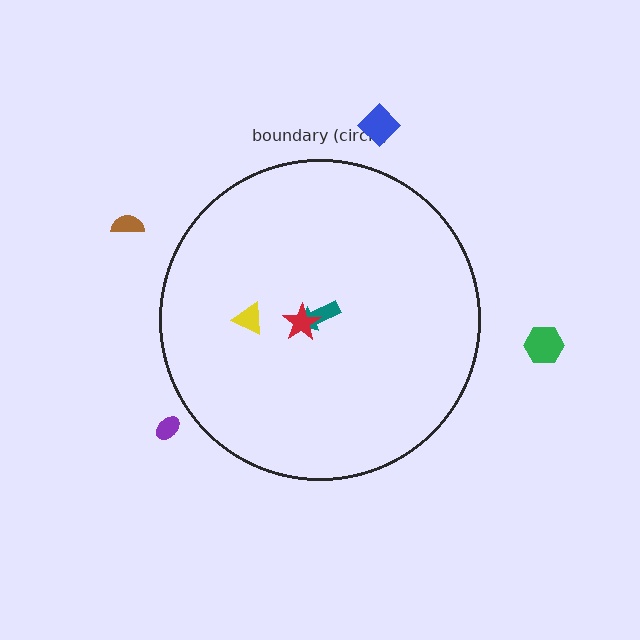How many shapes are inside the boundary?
3 inside, 4 outside.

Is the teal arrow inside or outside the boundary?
Inside.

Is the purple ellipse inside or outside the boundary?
Outside.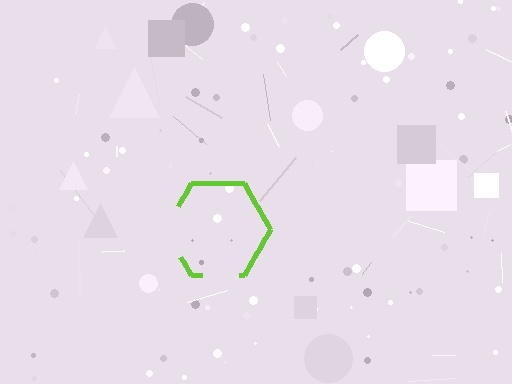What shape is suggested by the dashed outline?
The dashed outline suggests a hexagon.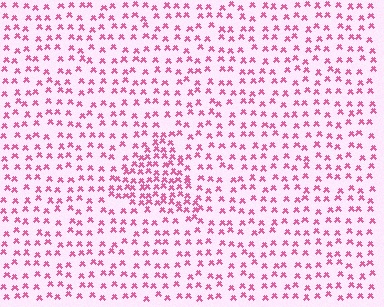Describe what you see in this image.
The image contains small pink elements arranged at two different densities. A triangle-shaped region is visible where the elements are more densely packed than the surrounding area.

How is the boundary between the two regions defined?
The boundary is defined by a change in element density (approximately 2.0x ratio). All elements are the same color, size, and shape.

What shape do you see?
I see a triangle.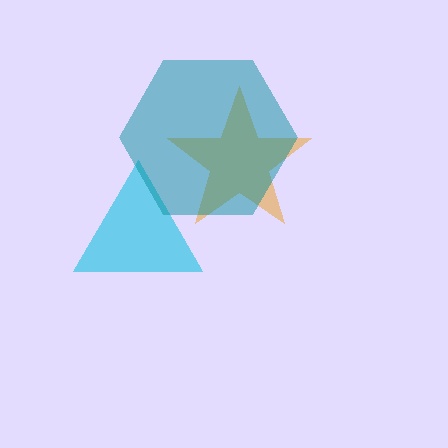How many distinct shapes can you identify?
There are 3 distinct shapes: an orange star, a cyan triangle, a teal hexagon.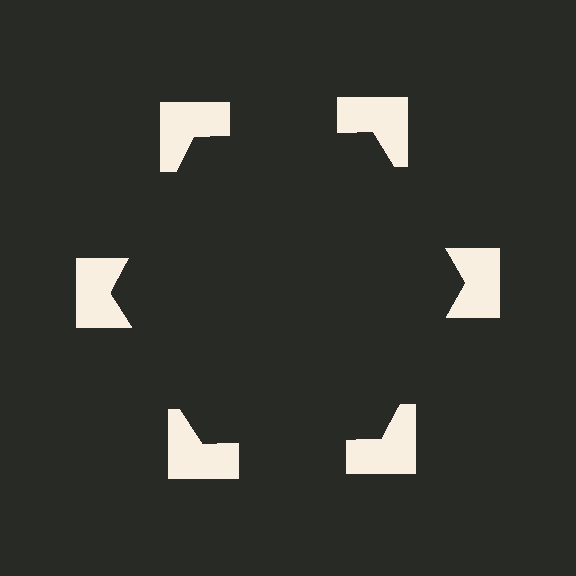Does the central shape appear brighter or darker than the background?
It typically appears slightly darker than the background, even though no actual brightness change is drawn.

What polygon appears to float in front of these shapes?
An illusory hexagon — its edges are inferred from the aligned wedge cuts in the notched squares, not physically drawn.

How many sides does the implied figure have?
6 sides.